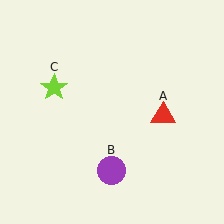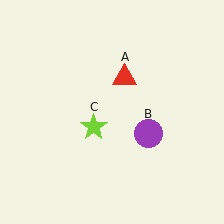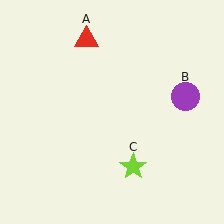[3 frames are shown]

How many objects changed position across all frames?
3 objects changed position: red triangle (object A), purple circle (object B), lime star (object C).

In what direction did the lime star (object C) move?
The lime star (object C) moved down and to the right.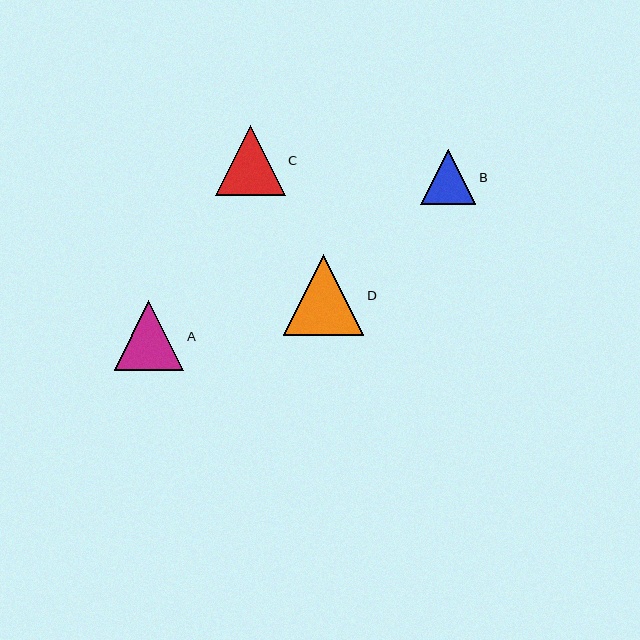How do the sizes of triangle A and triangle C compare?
Triangle A and triangle C are approximately the same size.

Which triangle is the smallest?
Triangle B is the smallest with a size of approximately 55 pixels.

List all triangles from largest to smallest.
From largest to smallest: D, A, C, B.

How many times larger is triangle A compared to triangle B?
Triangle A is approximately 1.3 times the size of triangle B.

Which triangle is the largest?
Triangle D is the largest with a size of approximately 80 pixels.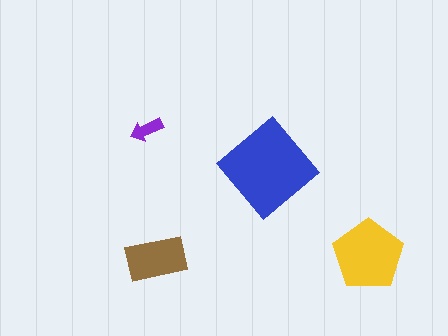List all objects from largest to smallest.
The blue diamond, the yellow pentagon, the brown rectangle, the purple arrow.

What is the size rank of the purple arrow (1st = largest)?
4th.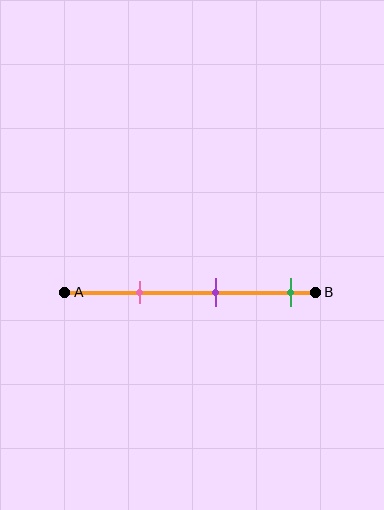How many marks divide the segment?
There are 3 marks dividing the segment.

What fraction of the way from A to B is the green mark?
The green mark is approximately 90% (0.9) of the way from A to B.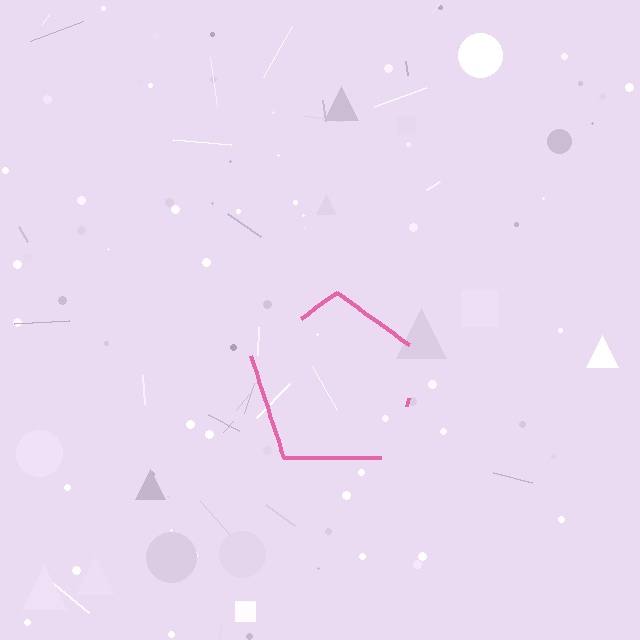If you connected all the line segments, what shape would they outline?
They would outline a pentagon.